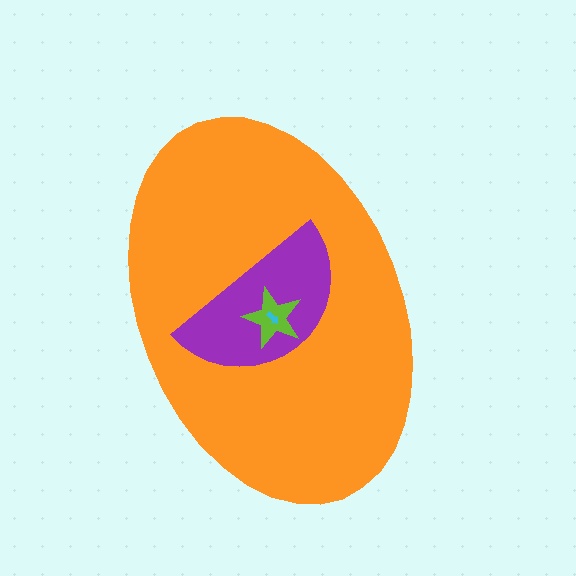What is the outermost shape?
The orange ellipse.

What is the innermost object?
The cyan arrow.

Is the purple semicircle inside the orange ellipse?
Yes.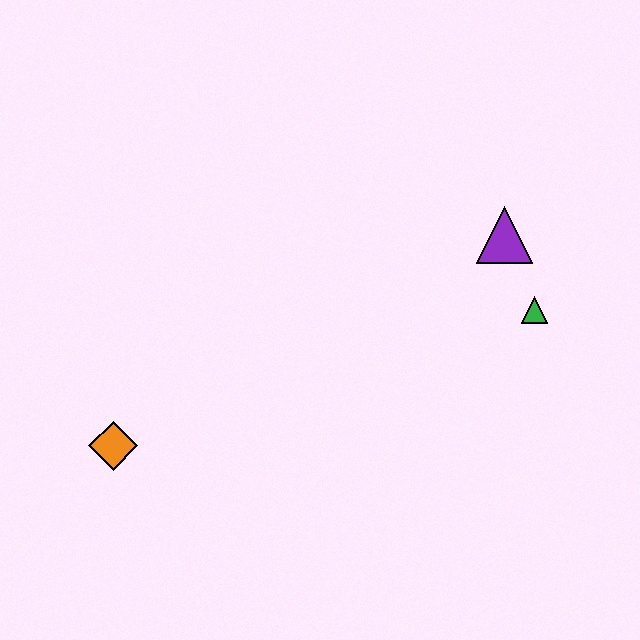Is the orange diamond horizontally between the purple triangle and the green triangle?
No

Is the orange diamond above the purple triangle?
No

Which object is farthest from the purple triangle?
The orange diamond is farthest from the purple triangle.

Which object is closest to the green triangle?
The purple triangle is closest to the green triangle.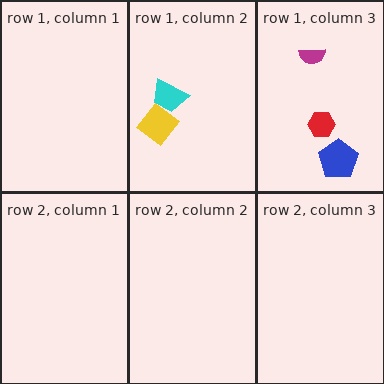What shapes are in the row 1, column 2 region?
The cyan trapezoid, the yellow diamond.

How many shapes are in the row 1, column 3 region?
3.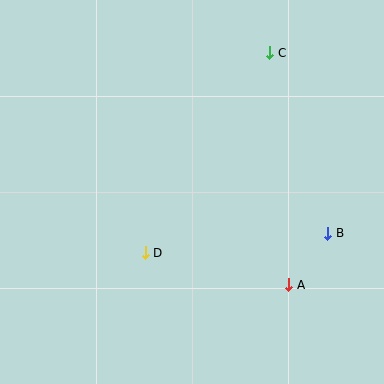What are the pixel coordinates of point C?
Point C is at (270, 53).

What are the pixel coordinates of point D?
Point D is at (145, 253).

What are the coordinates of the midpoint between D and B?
The midpoint between D and B is at (236, 243).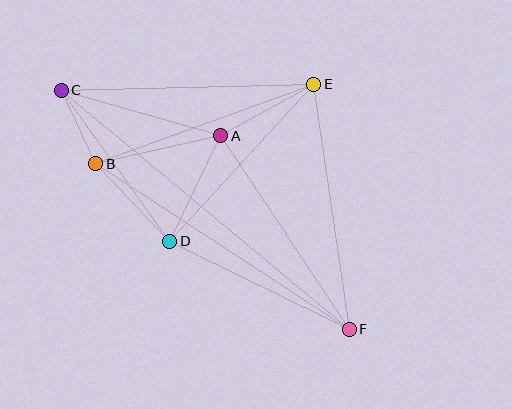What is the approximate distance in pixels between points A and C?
The distance between A and C is approximately 166 pixels.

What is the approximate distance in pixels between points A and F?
The distance between A and F is approximately 232 pixels.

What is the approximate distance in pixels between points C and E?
The distance between C and E is approximately 252 pixels.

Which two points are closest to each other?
Points B and C are closest to each other.